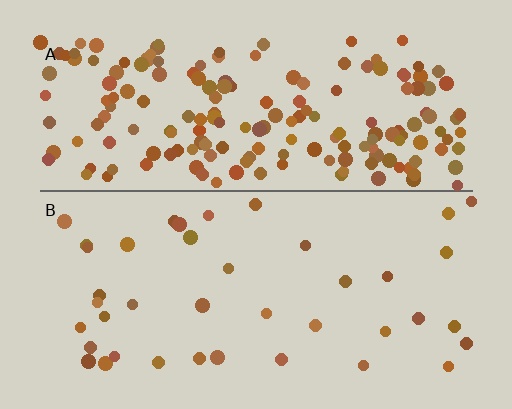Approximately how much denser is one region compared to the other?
Approximately 4.5× — region A over region B.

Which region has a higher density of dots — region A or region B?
A (the top).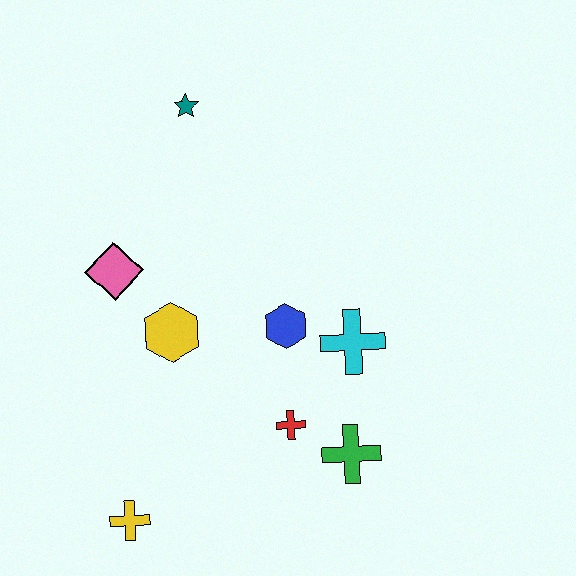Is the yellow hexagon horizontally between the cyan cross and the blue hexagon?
No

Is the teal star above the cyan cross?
Yes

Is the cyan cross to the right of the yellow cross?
Yes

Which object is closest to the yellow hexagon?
The pink diamond is closest to the yellow hexagon.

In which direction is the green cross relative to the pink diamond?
The green cross is to the right of the pink diamond.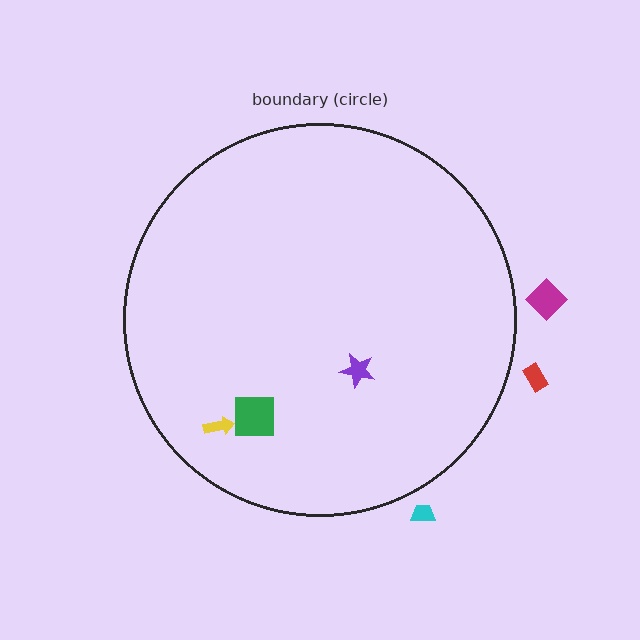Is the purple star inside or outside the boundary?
Inside.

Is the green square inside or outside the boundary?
Inside.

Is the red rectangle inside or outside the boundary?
Outside.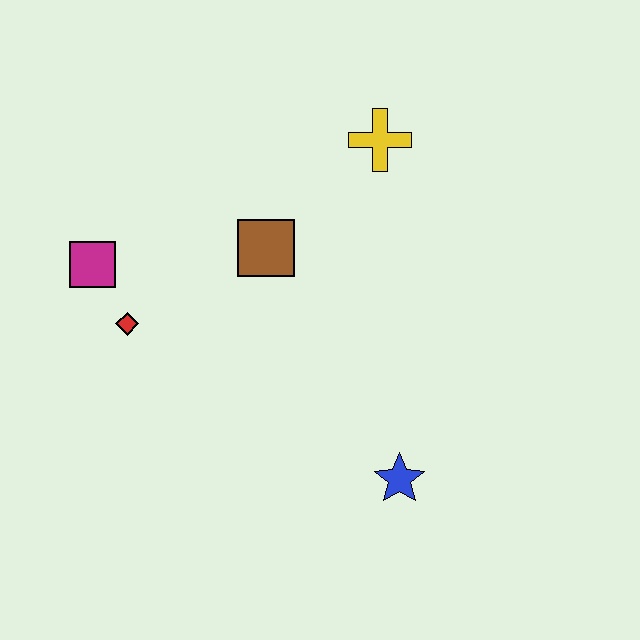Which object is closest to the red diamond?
The magenta square is closest to the red diamond.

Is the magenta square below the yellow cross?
Yes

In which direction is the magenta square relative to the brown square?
The magenta square is to the left of the brown square.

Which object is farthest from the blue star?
The magenta square is farthest from the blue star.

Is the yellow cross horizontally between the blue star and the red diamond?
Yes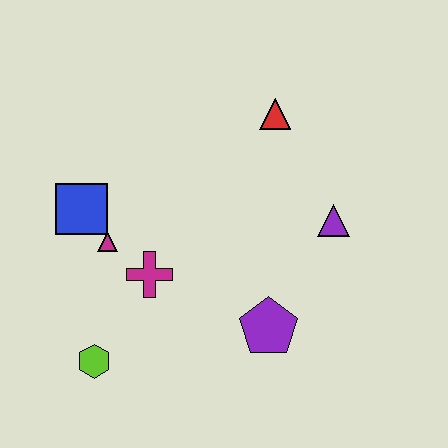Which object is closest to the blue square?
The magenta triangle is closest to the blue square.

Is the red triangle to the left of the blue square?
No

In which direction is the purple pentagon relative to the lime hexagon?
The purple pentagon is to the right of the lime hexagon.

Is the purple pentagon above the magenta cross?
No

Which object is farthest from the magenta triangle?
The purple triangle is farthest from the magenta triangle.